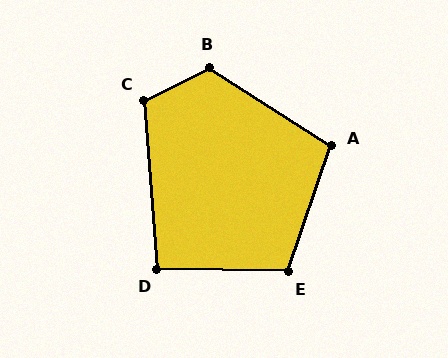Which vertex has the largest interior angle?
B, at approximately 121 degrees.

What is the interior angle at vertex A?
Approximately 104 degrees (obtuse).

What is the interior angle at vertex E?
Approximately 108 degrees (obtuse).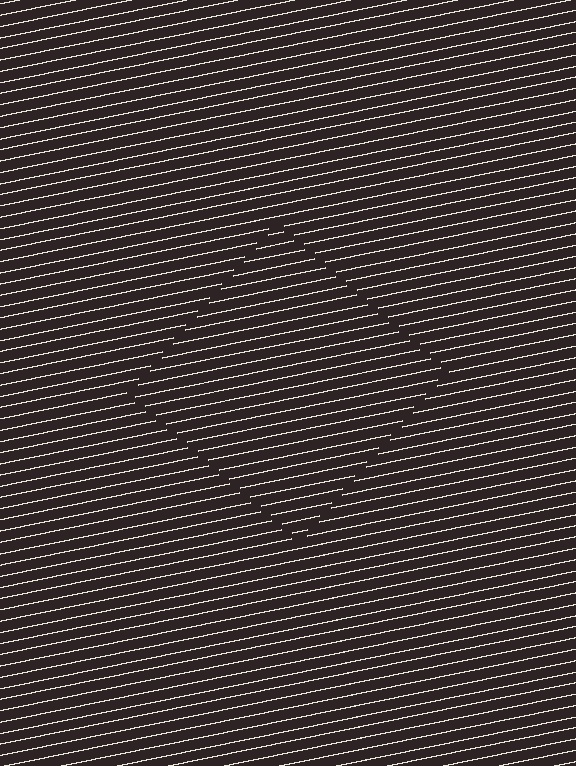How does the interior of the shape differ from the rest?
The interior of the shape contains the same grating, shifted by half a period — the contour is defined by the phase discontinuity where line-ends from the inner and outer gratings abut.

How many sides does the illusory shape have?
4 sides — the line-ends trace a square.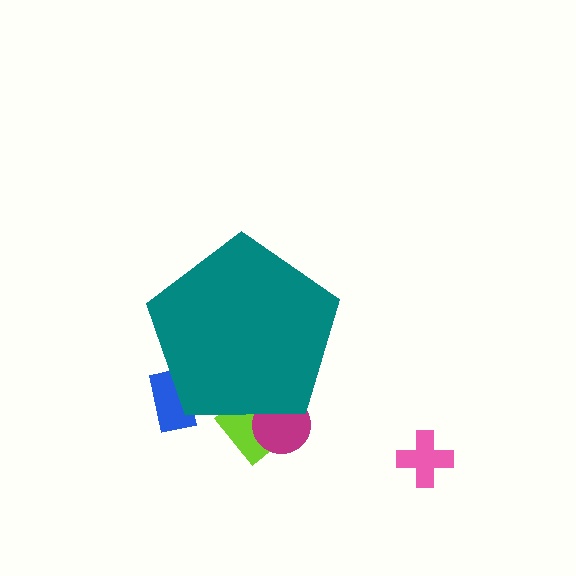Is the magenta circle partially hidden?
Yes, the magenta circle is partially hidden behind the teal pentagon.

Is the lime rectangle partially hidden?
Yes, the lime rectangle is partially hidden behind the teal pentagon.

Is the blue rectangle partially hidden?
Yes, the blue rectangle is partially hidden behind the teal pentagon.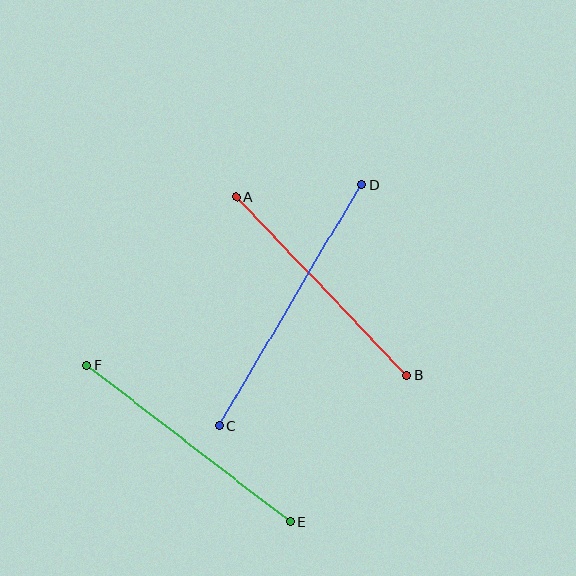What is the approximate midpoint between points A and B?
The midpoint is at approximately (321, 286) pixels.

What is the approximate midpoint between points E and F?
The midpoint is at approximately (188, 443) pixels.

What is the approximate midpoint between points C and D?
The midpoint is at approximately (290, 305) pixels.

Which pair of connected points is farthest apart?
Points C and D are farthest apart.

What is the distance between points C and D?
The distance is approximately 281 pixels.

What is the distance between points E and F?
The distance is approximately 256 pixels.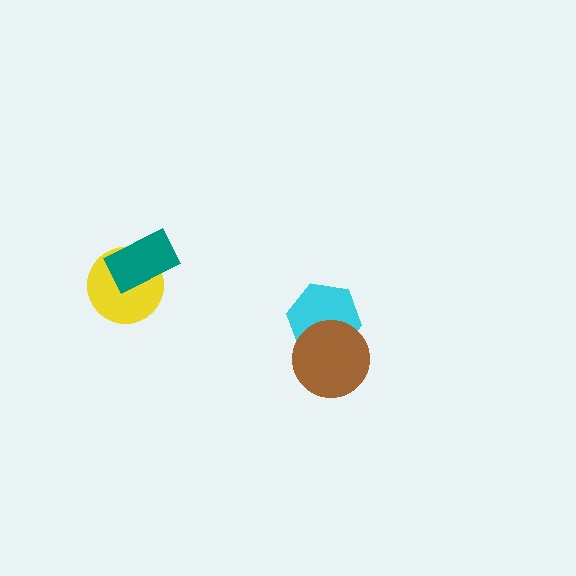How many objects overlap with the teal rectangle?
1 object overlaps with the teal rectangle.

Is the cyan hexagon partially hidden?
Yes, it is partially covered by another shape.